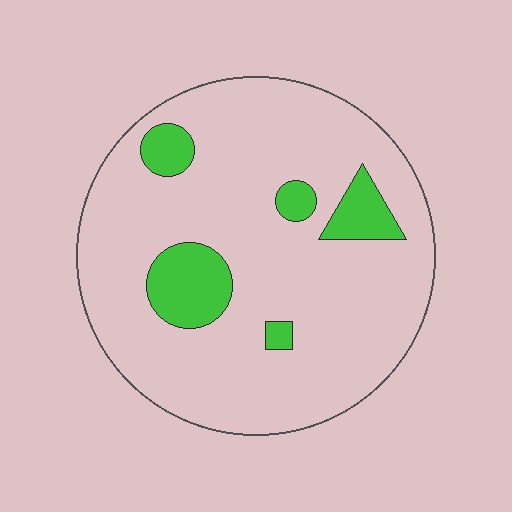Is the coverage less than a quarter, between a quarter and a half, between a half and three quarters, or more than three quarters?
Less than a quarter.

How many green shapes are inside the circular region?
5.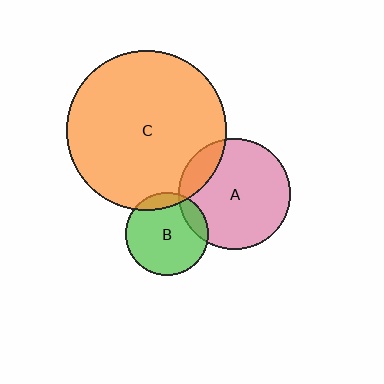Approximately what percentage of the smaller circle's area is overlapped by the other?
Approximately 15%.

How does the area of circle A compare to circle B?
Approximately 1.8 times.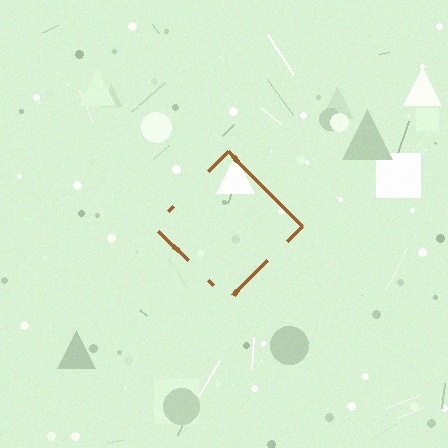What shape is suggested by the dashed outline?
The dashed outline suggests a diamond.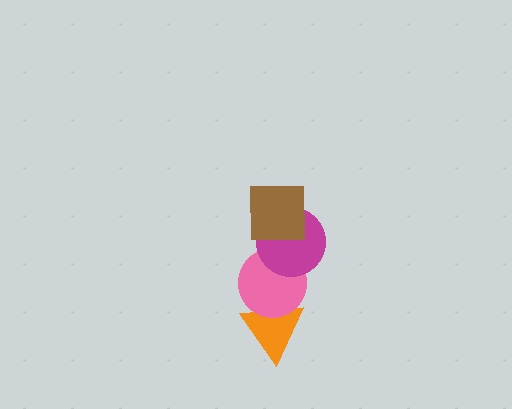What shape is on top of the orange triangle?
The pink circle is on top of the orange triangle.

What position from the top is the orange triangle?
The orange triangle is 4th from the top.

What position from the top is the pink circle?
The pink circle is 3rd from the top.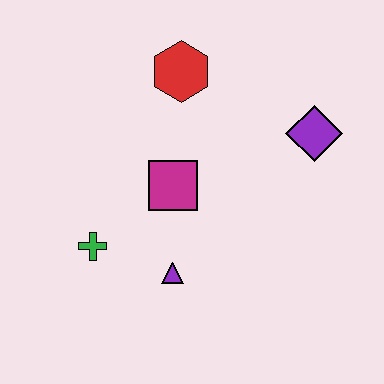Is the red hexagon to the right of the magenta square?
Yes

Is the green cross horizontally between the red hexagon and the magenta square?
No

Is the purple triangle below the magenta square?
Yes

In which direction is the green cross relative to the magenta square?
The green cross is to the left of the magenta square.